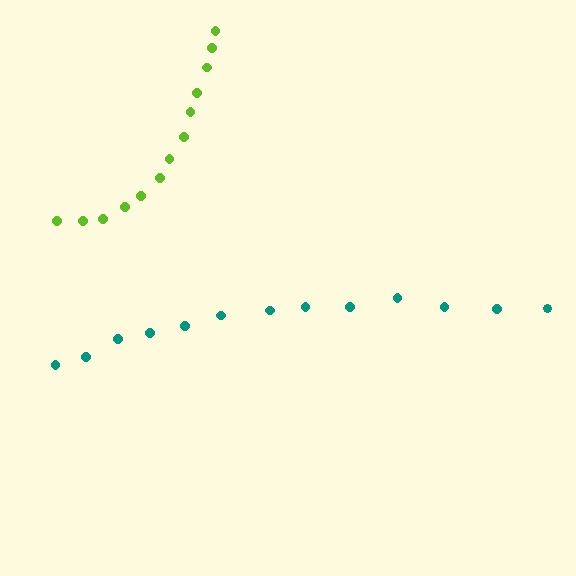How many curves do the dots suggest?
There are 2 distinct paths.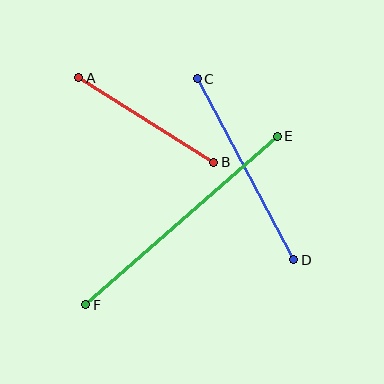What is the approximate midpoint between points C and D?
The midpoint is at approximately (246, 169) pixels.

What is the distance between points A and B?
The distance is approximately 160 pixels.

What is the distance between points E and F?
The distance is approximately 255 pixels.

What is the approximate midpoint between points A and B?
The midpoint is at approximately (146, 120) pixels.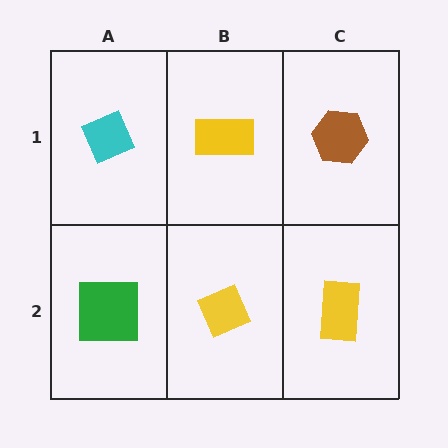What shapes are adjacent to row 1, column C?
A yellow rectangle (row 2, column C), a yellow rectangle (row 1, column B).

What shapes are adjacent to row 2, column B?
A yellow rectangle (row 1, column B), a green square (row 2, column A), a yellow rectangle (row 2, column C).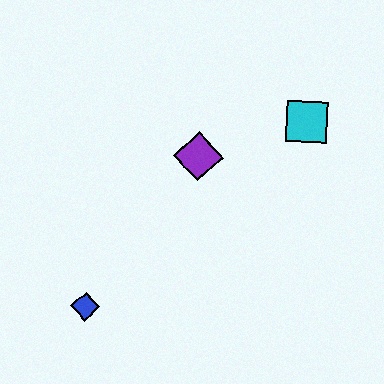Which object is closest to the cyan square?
The purple diamond is closest to the cyan square.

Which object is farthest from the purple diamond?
The blue diamond is farthest from the purple diamond.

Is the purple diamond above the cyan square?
No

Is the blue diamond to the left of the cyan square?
Yes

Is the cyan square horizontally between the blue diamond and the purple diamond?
No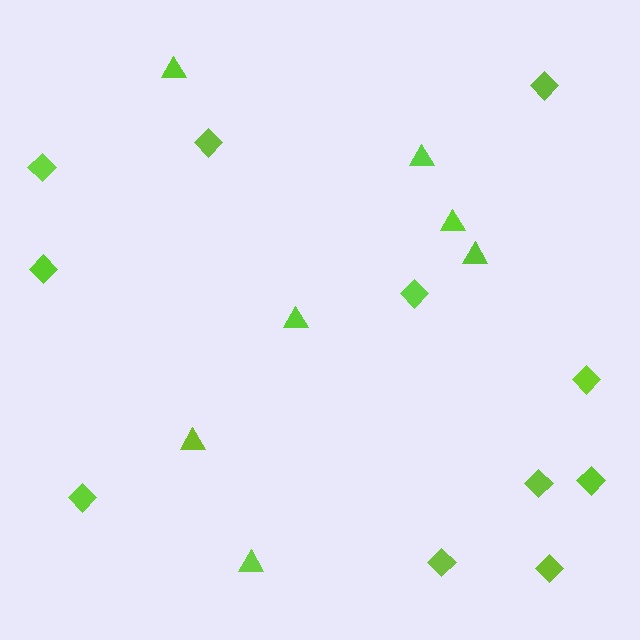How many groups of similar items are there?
There are 2 groups: one group of triangles (7) and one group of diamonds (11).